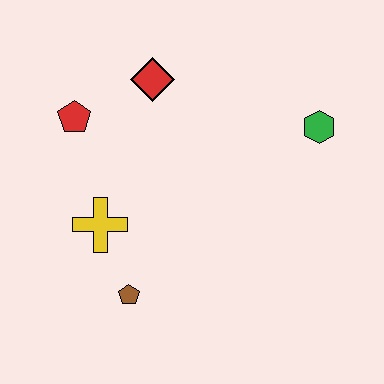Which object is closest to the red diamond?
The red pentagon is closest to the red diamond.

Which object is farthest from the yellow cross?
The green hexagon is farthest from the yellow cross.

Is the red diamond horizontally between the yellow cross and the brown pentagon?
No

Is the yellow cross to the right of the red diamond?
No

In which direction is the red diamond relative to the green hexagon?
The red diamond is to the left of the green hexagon.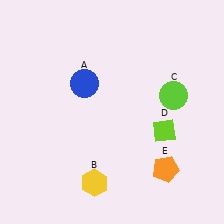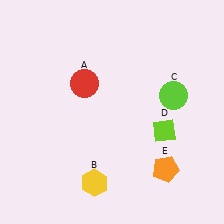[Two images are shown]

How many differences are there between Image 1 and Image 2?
There is 1 difference between the two images.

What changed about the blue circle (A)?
In Image 1, A is blue. In Image 2, it changed to red.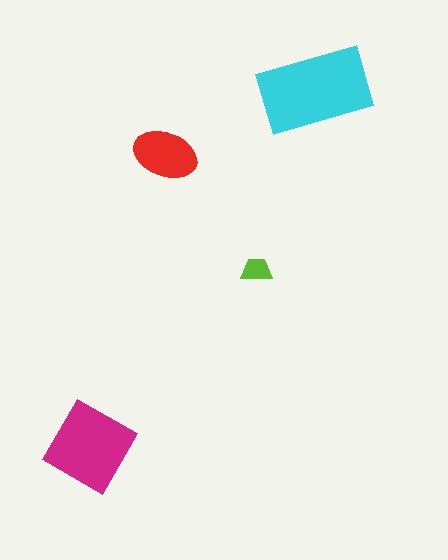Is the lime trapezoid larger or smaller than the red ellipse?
Smaller.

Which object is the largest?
The cyan rectangle.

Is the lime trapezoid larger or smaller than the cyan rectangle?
Smaller.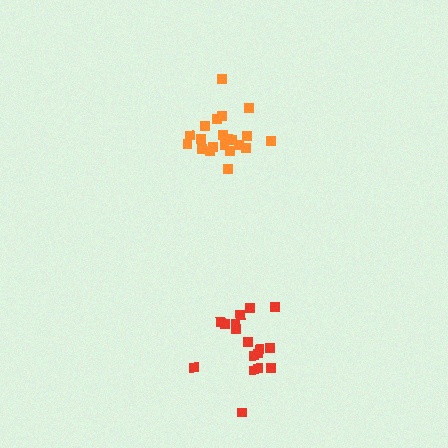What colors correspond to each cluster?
The clusters are colored: red, orange.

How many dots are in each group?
Group 1: 17 dots, Group 2: 21 dots (38 total).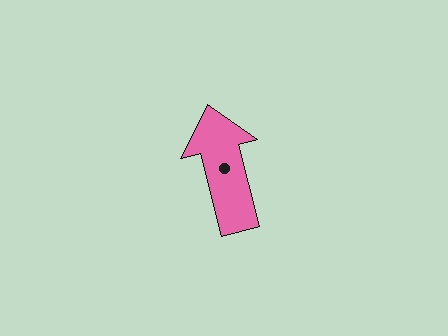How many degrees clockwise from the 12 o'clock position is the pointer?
Approximately 346 degrees.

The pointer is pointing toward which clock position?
Roughly 12 o'clock.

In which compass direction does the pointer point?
North.